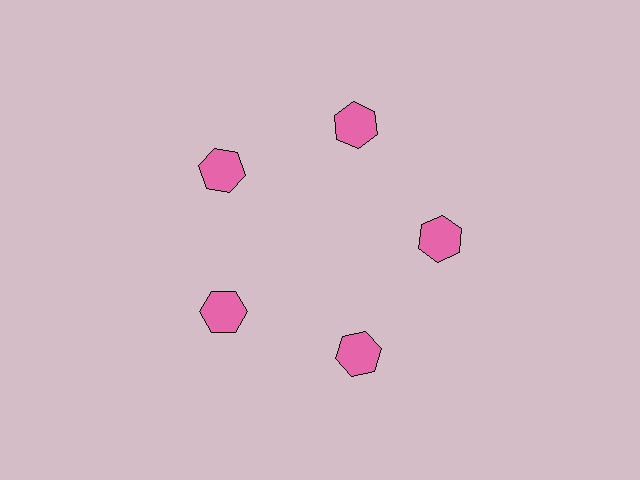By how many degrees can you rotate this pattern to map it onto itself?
The pattern maps onto itself every 72 degrees of rotation.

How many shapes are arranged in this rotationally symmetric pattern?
There are 5 shapes, arranged in 5 groups of 1.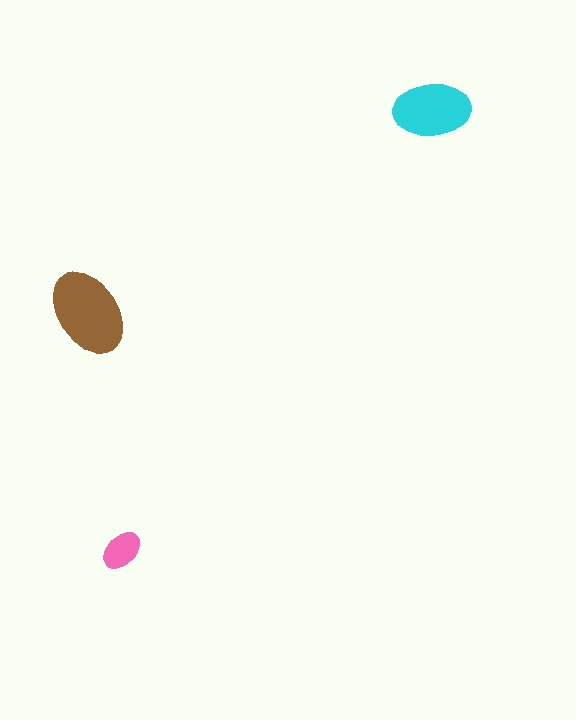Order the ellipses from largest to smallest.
the brown one, the cyan one, the pink one.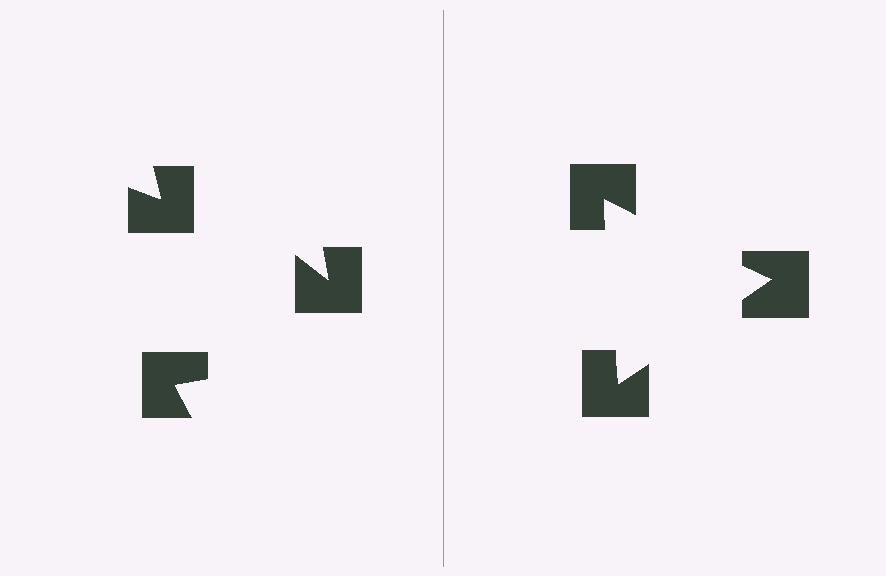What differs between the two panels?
The notched squares are positioned identically on both sides; only the wedge orientations differ. On the right they align to a triangle; on the left they are misaligned.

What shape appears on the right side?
An illusory triangle.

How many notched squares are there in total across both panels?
6 — 3 on each side.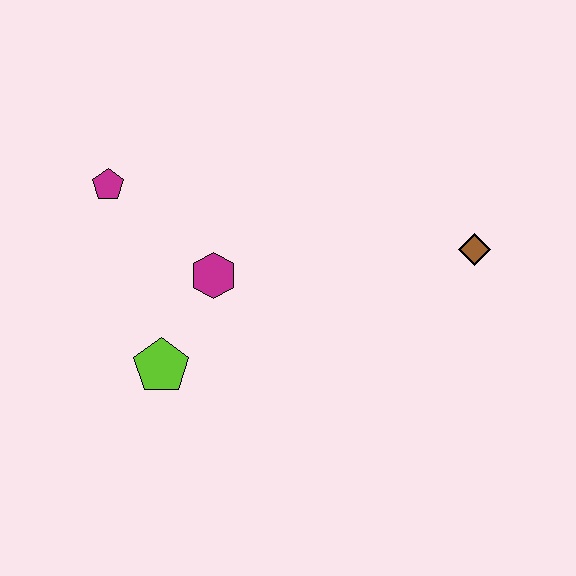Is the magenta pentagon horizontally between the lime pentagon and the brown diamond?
No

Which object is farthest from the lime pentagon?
The brown diamond is farthest from the lime pentagon.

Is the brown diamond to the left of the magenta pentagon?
No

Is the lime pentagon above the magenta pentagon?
No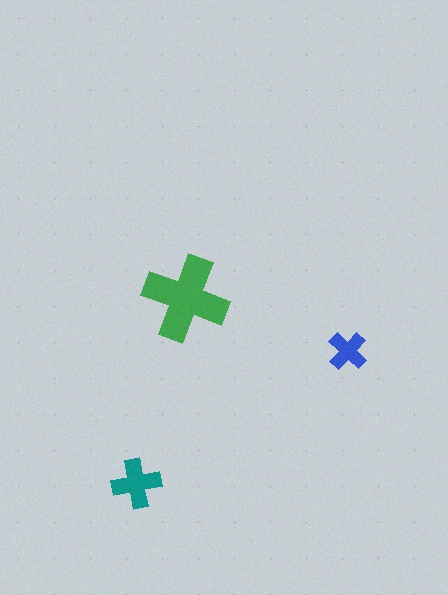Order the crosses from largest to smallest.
the green one, the teal one, the blue one.